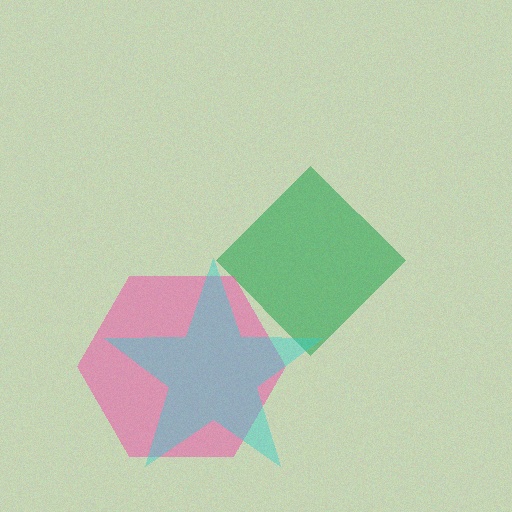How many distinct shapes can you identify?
There are 3 distinct shapes: a green diamond, a pink hexagon, a cyan star.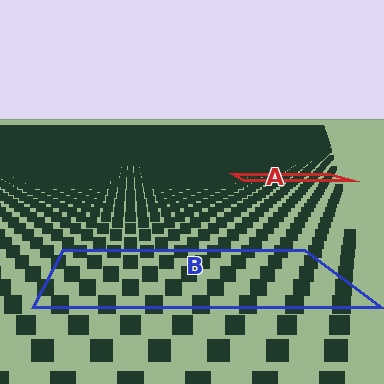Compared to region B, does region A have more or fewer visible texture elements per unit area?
Region A has more texture elements per unit area — they are packed more densely because it is farther away.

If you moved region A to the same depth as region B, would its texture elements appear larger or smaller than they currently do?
They would appear larger. At a closer depth, the same texture elements are projected at a bigger on-screen size.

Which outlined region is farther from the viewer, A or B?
Region A is farther from the viewer — the texture elements inside it appear smaller and more densely packed.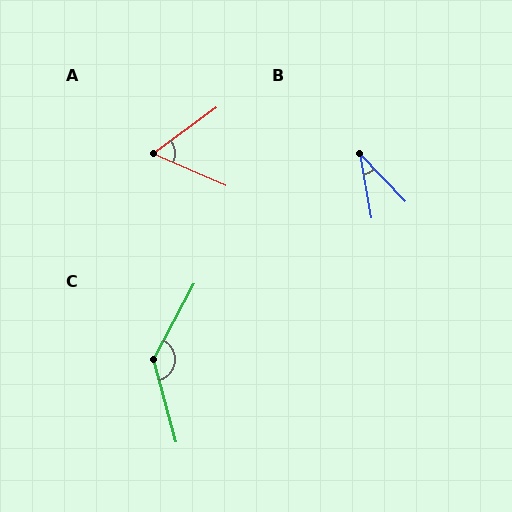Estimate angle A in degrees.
Approximately 60 degrees.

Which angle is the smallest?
B, at approximately 33 degrees.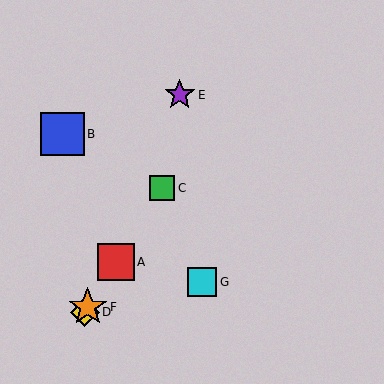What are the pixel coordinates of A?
Object A is at (116, 262).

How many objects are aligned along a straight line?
4 objects (A, C, D, F) are aligned along a straight line.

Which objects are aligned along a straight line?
Objects A, C, D, F are aligned along a straight line.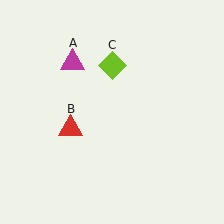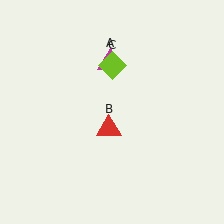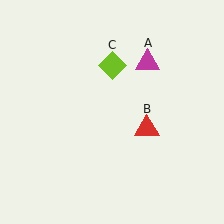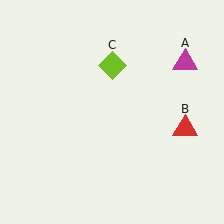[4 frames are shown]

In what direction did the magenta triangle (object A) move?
The magenta triangle (object A) moved right.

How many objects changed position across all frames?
2 objects changed position: magenta triangle (object A), red triangle (object B).